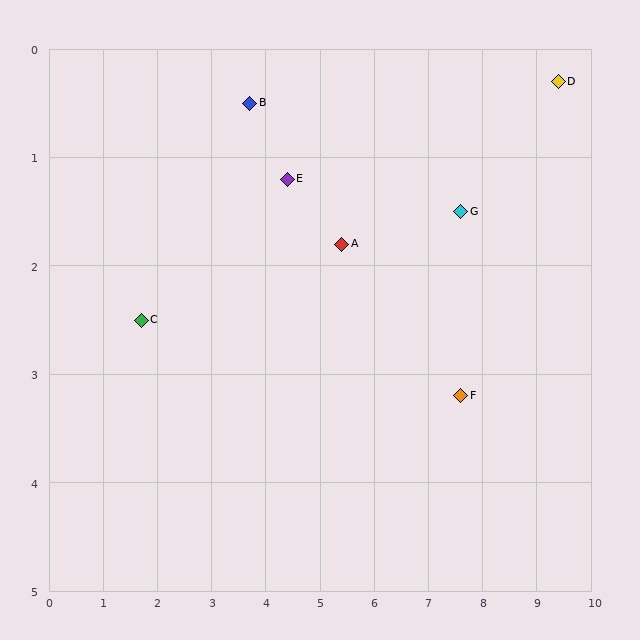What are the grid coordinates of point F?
Point F is at approximately (7.6, 3.2).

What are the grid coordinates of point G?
Point G is at approximately (7.6, 1.5).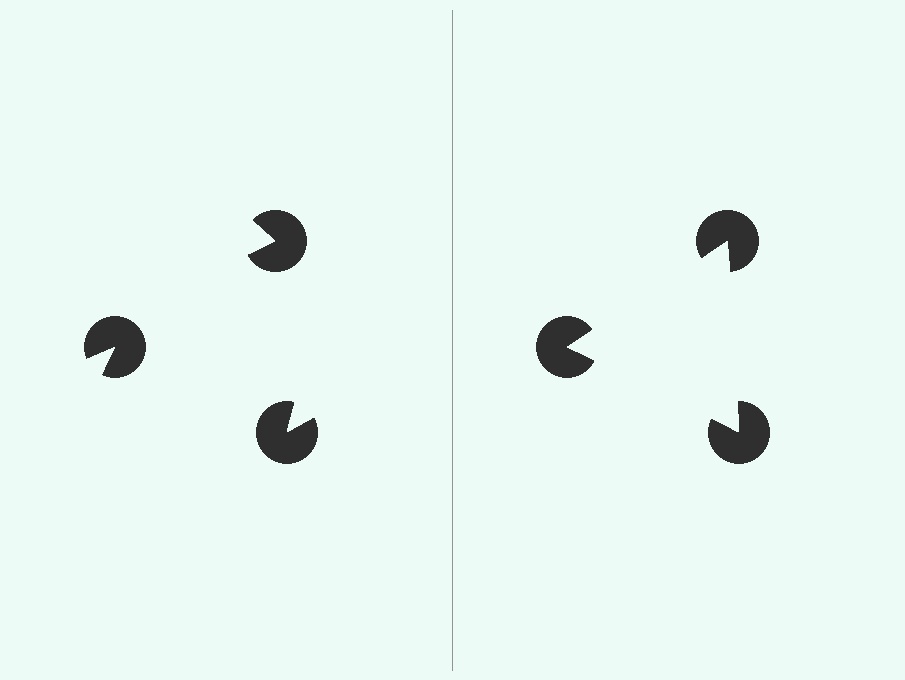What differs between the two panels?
The pac-man discs are positioned identically on both sides; only the wedge orientations differ. On the right they align to a triangle; on the left they are misaligned.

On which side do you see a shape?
An illusory triangle appears on the right side. On the left side the wedge cuts are rotated, so no coherent shape forms.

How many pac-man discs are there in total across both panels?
6 — 3 on each side.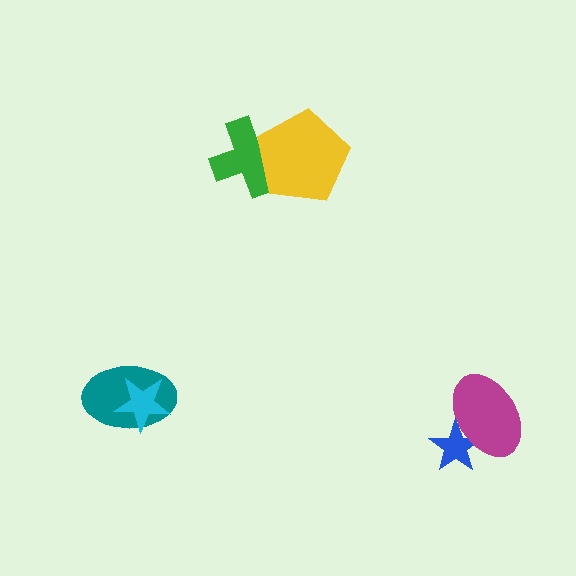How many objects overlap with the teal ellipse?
1 object overlaps with the teal ellipse.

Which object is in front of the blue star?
The magenta ellipse is in front of the blue star.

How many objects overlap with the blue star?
1 object overlaps with the blue star.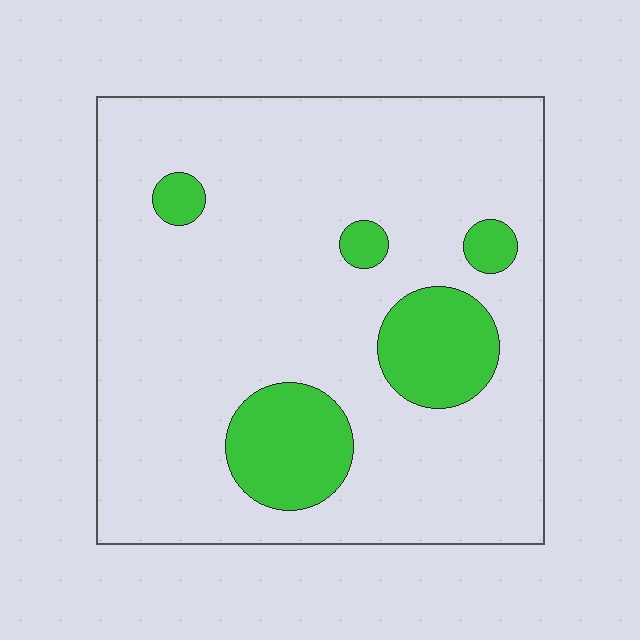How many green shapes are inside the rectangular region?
5.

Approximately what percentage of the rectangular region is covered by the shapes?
Approximately 15%.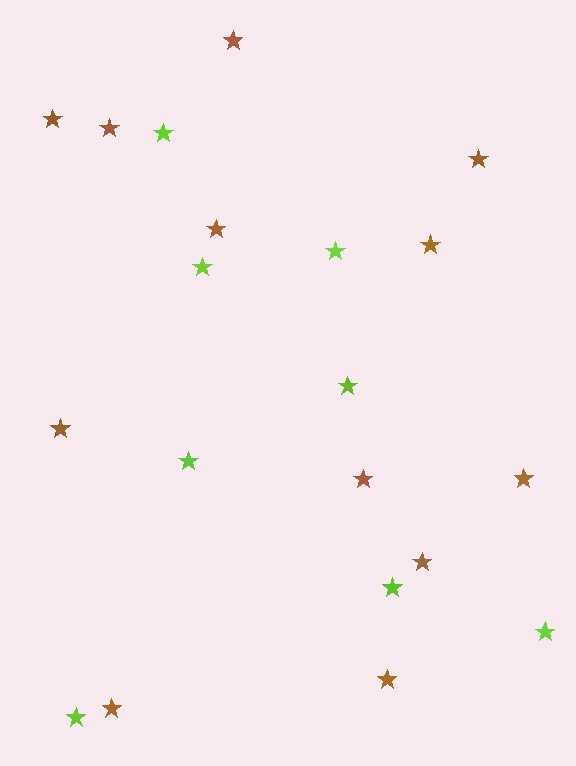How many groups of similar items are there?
There are 2 groups: one group of brown stars (12) and one group of lime stars (8).